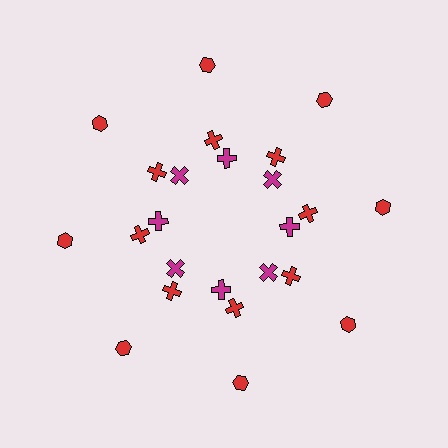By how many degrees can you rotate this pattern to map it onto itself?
The pattern maps onto itself every 45 degrees of rotation.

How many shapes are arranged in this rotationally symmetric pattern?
There are 24 shapes, arranged in 8 groups of 3.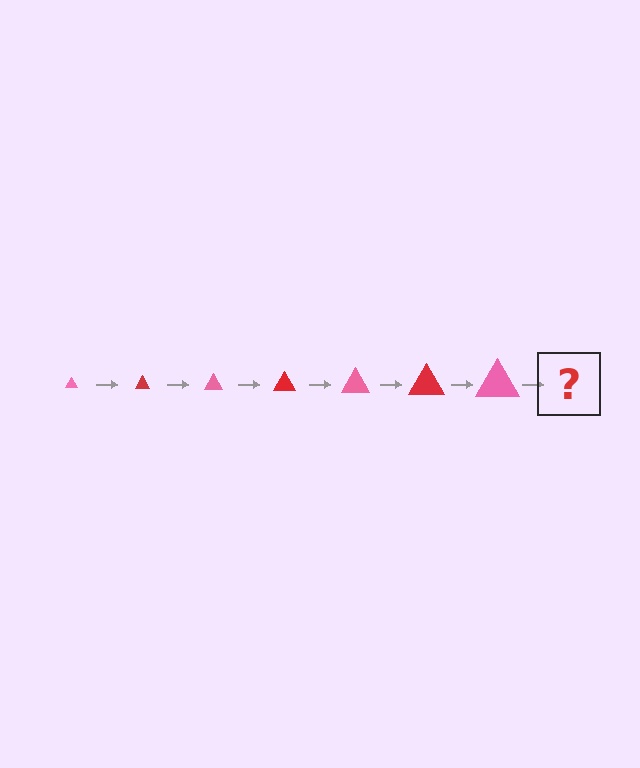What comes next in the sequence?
The next element should be a red triangle, larger than the previous one.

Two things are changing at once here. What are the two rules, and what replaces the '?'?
The two rules are that the triangle grows larger each step and the color cycles through pink and red. The '?' should be a red triangle, larger than the previous one.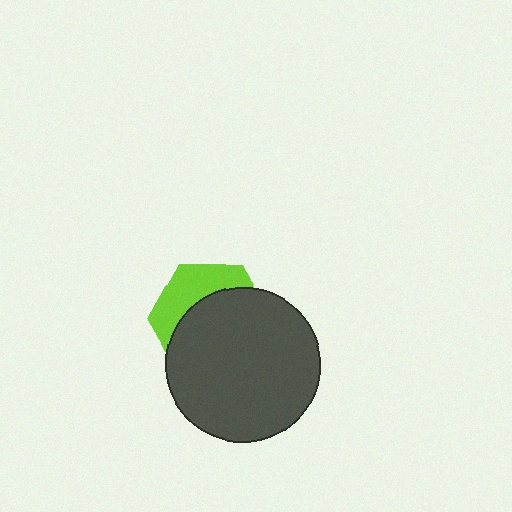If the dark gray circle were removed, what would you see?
You would see the complete lime hexagon.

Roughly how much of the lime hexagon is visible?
A small part of it is visible (roughly 34%).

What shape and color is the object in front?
The object in front is a dark gray circle.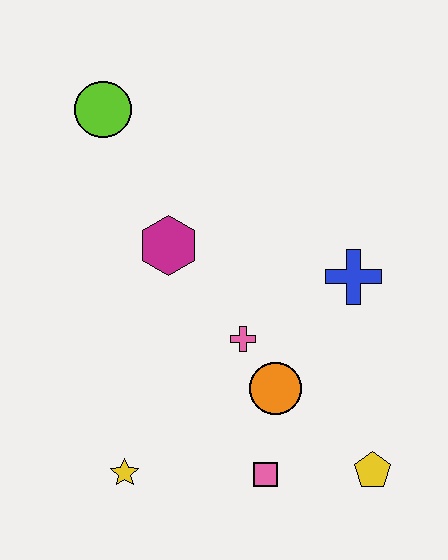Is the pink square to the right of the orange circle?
No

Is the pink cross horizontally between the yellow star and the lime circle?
No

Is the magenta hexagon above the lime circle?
No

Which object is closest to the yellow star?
The pink square is closest to the yellow star.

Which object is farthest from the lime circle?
The yellow pentagon is farthest from the lime circle.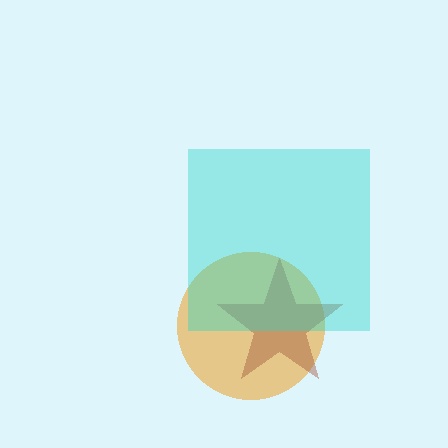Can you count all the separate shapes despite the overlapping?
Yes, there are 3 separate shapes.